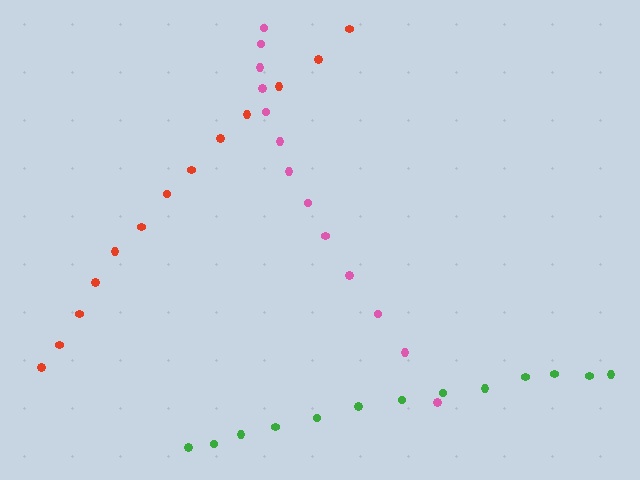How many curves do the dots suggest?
There are 3 distinct paths.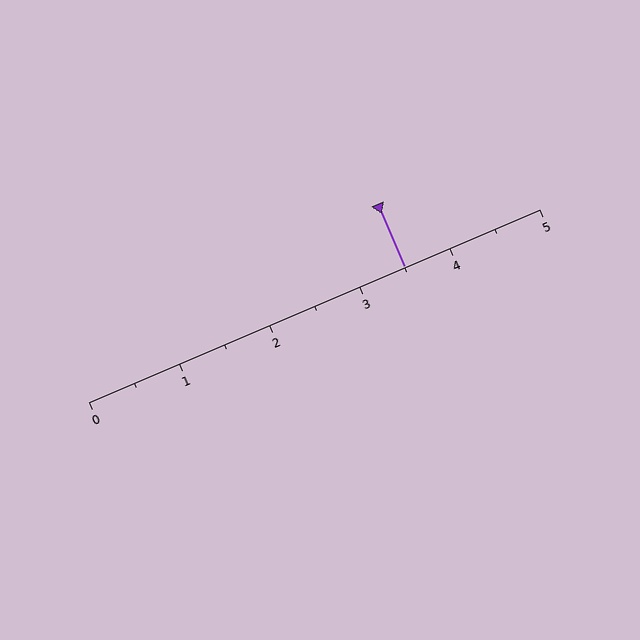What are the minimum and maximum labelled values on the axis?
The axis runs from 0 to 5.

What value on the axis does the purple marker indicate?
The marker indicates approximately 3.5.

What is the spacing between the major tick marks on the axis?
The major ticks are spaced 1 apart.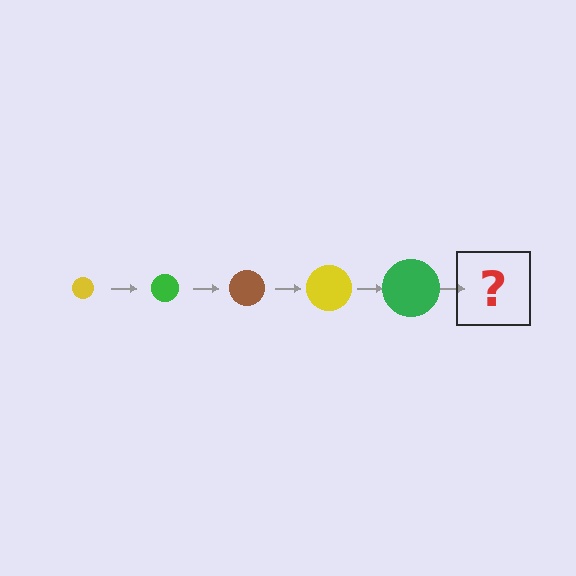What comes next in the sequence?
The next element should be a brown circle, larger than the previous one.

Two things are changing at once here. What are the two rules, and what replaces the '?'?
The two rules are that the circle grows larger each step and the color cycles through yellow, green, and brown. The '?' should be a brown circle, larger than the previous one.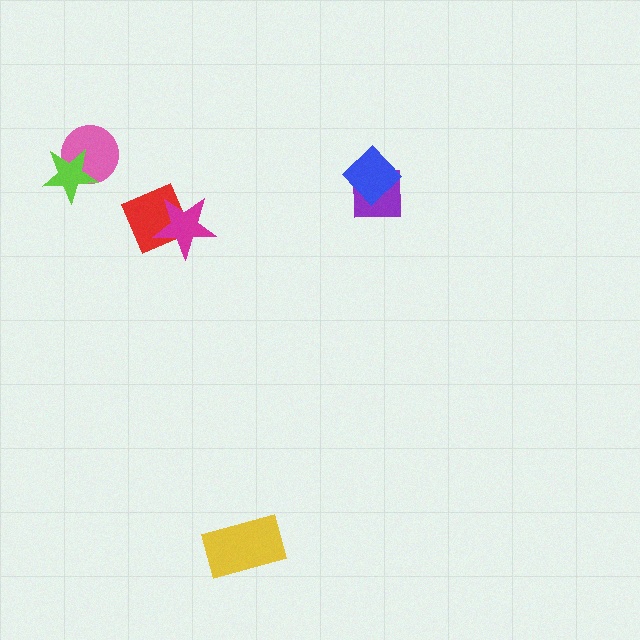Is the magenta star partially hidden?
No, no other shape covers it.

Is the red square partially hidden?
Yes, it is partially covered by another shape.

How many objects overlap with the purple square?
1 object overlaps with the purple square.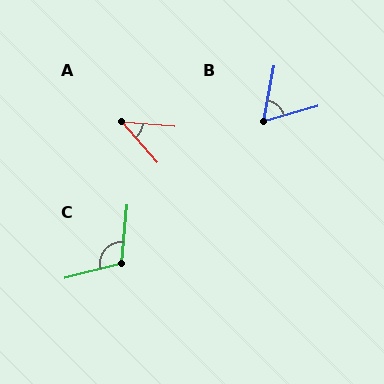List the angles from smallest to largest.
A (44°), B (63°), C (109°).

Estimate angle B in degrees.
Approximately 63 degrees.